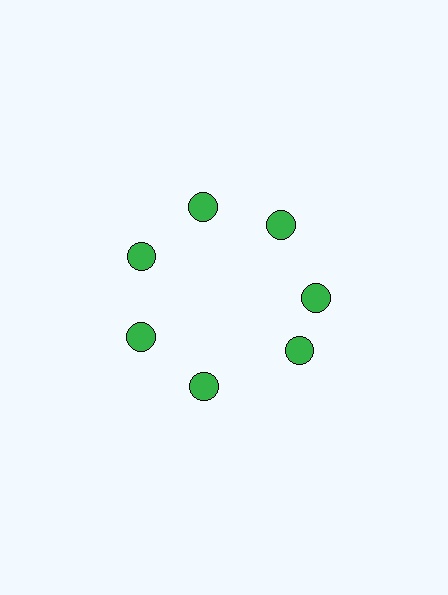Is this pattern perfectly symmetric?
No. The 7 green circles are arranged in a ring, but one element near the 5 o'clock position is rotated out of alignment along the ring, breaking the 7-fold rotational symmetry.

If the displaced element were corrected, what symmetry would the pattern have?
It would have 7-fold rotational symmetry — the pattern would map onto itself every 51 degrees.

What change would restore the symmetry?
The symmetry would be restored by rotating it back into even spacing with its neighbors so that all 7 circles sit at equal angles and equal distance from the center.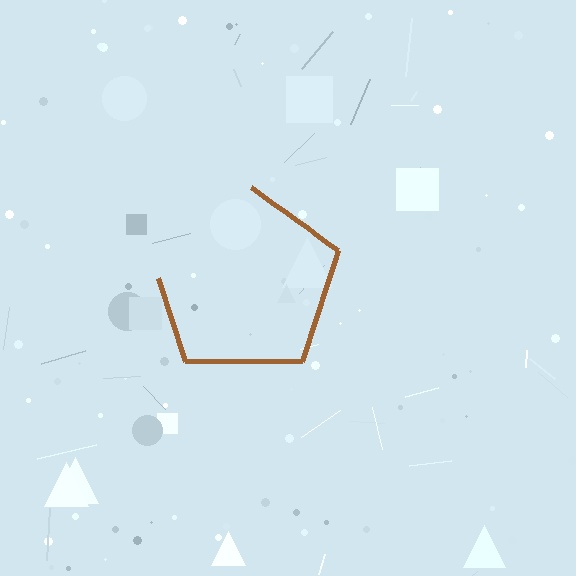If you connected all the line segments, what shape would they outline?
They would outline a pentagon.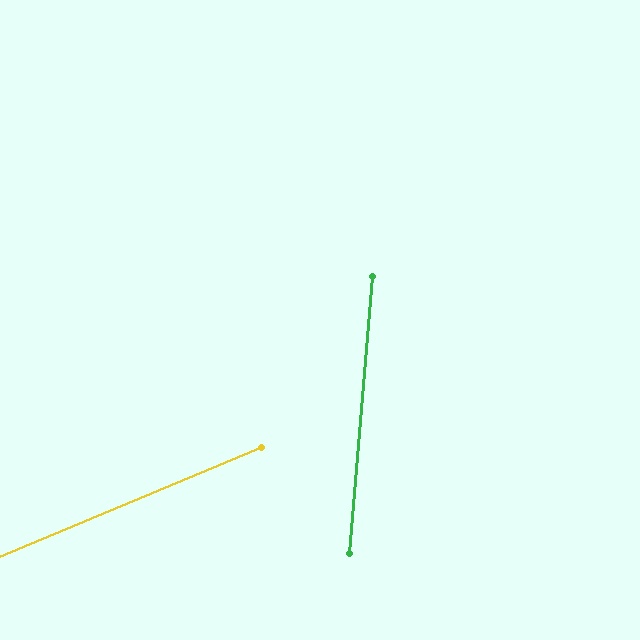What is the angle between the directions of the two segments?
Approximately 63 degrees.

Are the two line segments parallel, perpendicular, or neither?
Neither parallel nor perpendicular — they differ by about 63°.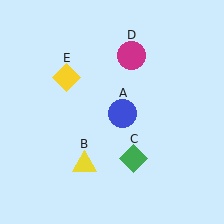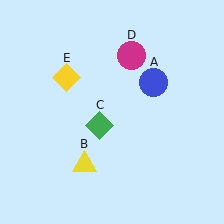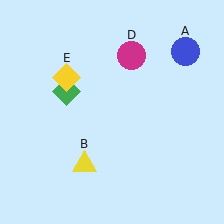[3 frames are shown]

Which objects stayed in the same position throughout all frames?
Yellow triangle (object B) and magenta circle (object D) and yellow diamond (object E) remained stationary.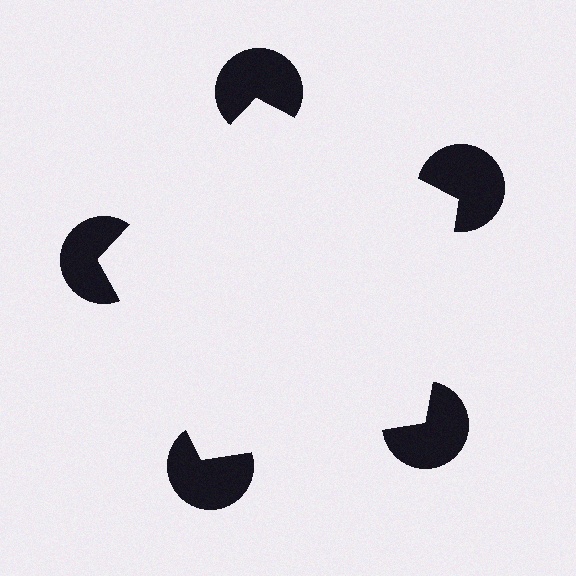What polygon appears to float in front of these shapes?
An illusory pentagon — its edges are inferred from the aligned wedge cuts in the pac-man discs, not physically drawn.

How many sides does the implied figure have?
5 sides.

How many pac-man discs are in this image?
There are 5 — one at each vertex of the illusory pentagon.